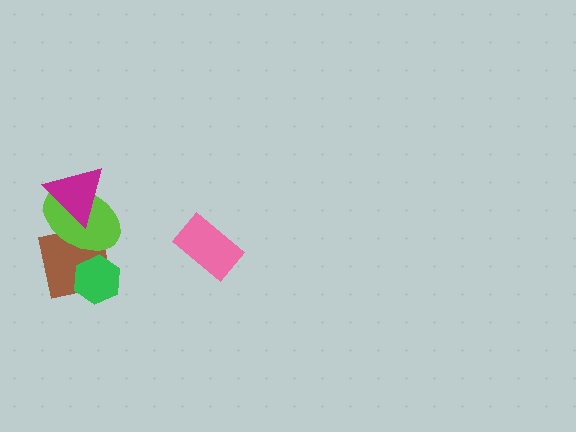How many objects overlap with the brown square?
2 objects overlap with the brown square.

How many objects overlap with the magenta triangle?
1 object overlaps with the magenta triangle.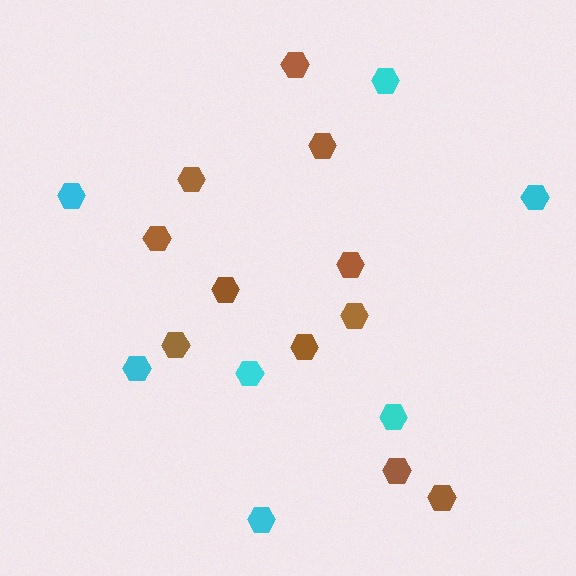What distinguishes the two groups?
There are 2 groups: one group of cyan hexagons (7) and one group of brown hexagons (11).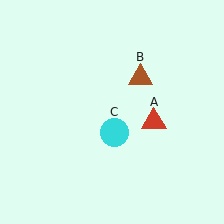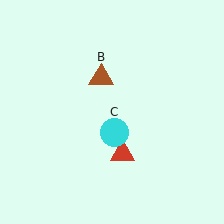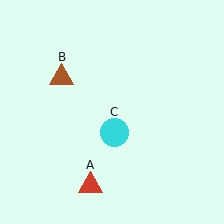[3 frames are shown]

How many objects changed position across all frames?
2 objects changed position: red triangle (object A), brown triangle (object B).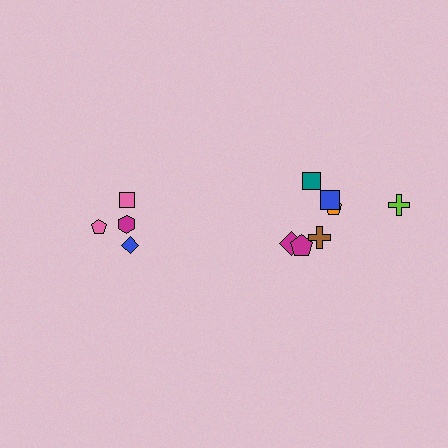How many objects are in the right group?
There are 7 objects.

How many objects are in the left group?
There are 4 objects.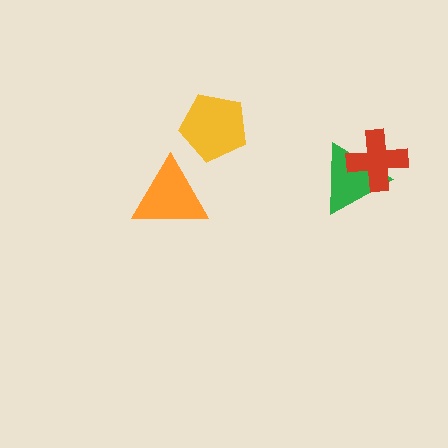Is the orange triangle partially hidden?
No, no other shape covers it.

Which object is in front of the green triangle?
The red cross is in front of the green triangle.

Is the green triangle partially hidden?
Yes, it is partially covered by another shape.